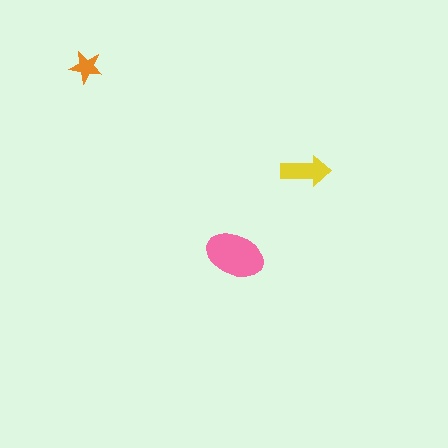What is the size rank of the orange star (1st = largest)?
3rd.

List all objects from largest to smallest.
The pink ellipse, the yellow arrow, the orange star.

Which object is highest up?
The orange star is topmost.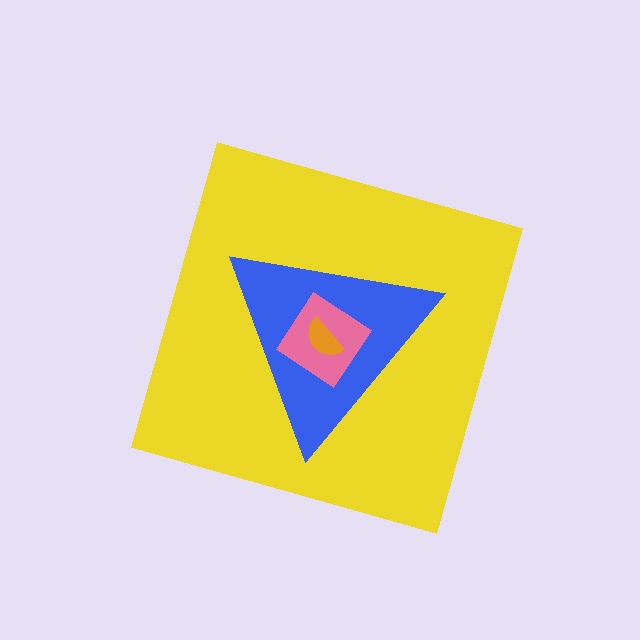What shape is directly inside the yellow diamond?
The blue triangle.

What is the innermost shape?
The orange semicircle.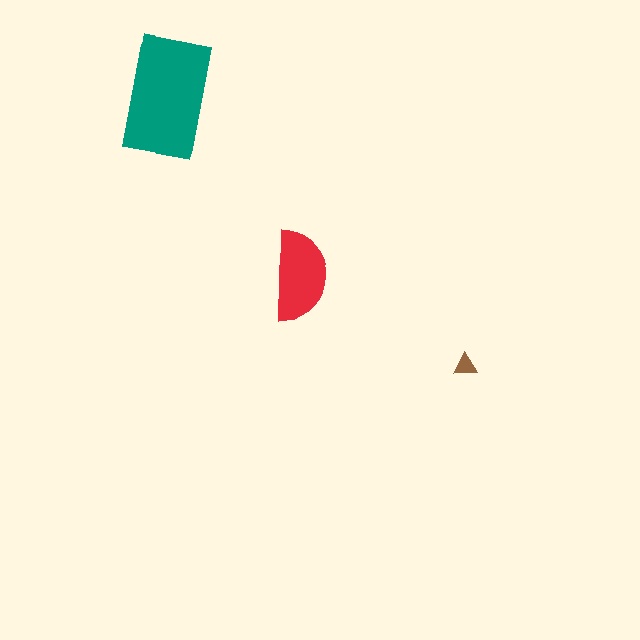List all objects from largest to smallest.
The teal rectangle, the red semicircle, the brown triangle.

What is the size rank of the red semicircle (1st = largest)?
2nd.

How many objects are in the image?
There are 3 objects in the image.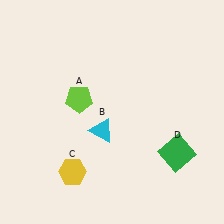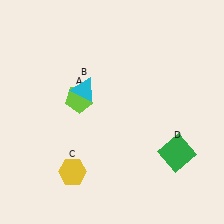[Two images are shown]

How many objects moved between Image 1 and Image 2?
1 object moved between the two images.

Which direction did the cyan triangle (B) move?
The cyan triangle (B) moved up.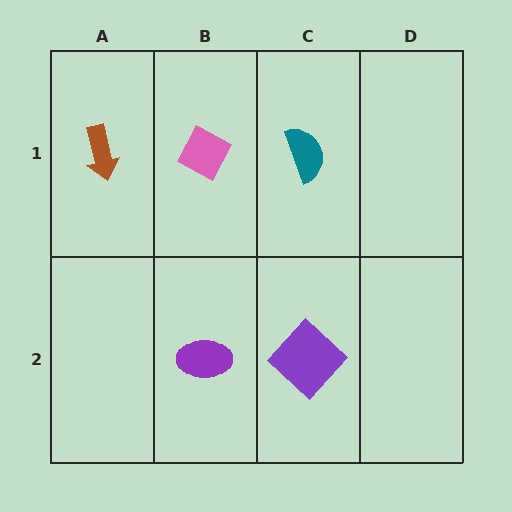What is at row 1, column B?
A pink diamond.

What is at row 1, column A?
A brown arrow.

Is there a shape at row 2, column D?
No, that cell is empty.